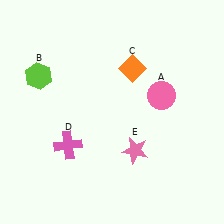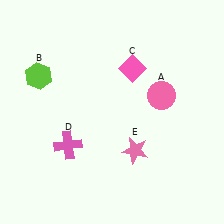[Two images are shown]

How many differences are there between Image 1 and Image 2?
There is 1 difference between the two images.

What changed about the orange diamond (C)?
In Image 1, C is orange. In Image 2, it changed to pink.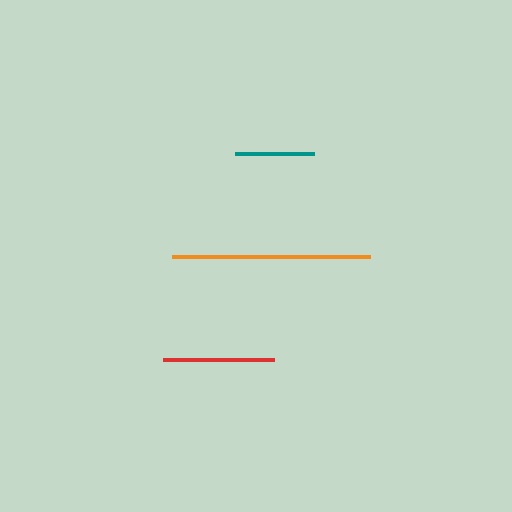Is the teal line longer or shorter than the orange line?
The orange line is longer than the teal line.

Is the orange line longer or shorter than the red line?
The orange line is longer than the red line.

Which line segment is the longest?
The orange line is the longest at approximately 198 pixels.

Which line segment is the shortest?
The teal line is the shortest at approximately 79 pixels.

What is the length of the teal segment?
The teal segment is approximately 79 pixels long.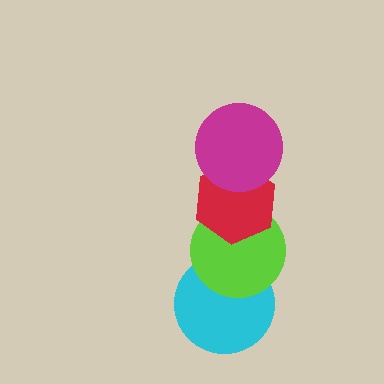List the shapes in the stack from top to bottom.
From top to bottom: the magenta circle, the red hexagon, the lime circle, the cyan circle.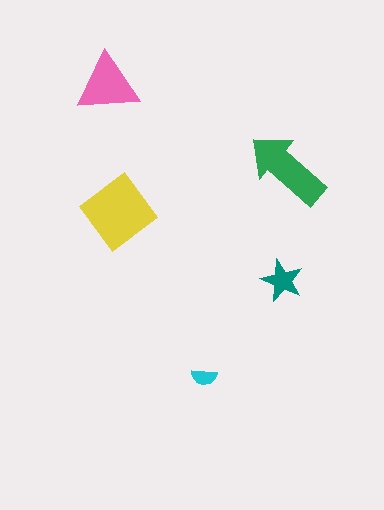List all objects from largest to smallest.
The yellow diamond, the green arrow, the pink triangle, the teal star, the cyan semicircle.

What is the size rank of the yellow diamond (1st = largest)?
1st.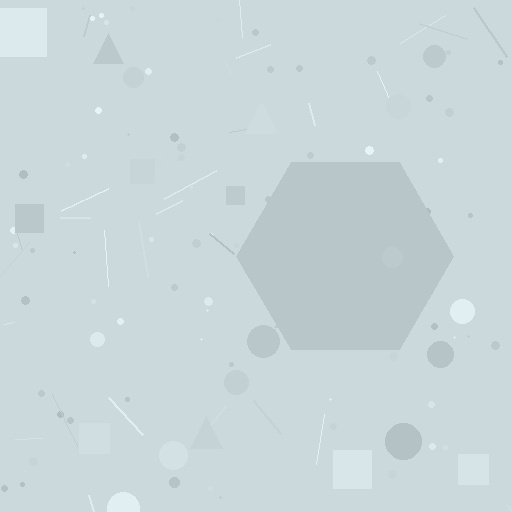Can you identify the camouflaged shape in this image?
The camouflaged shape is a hexagon.